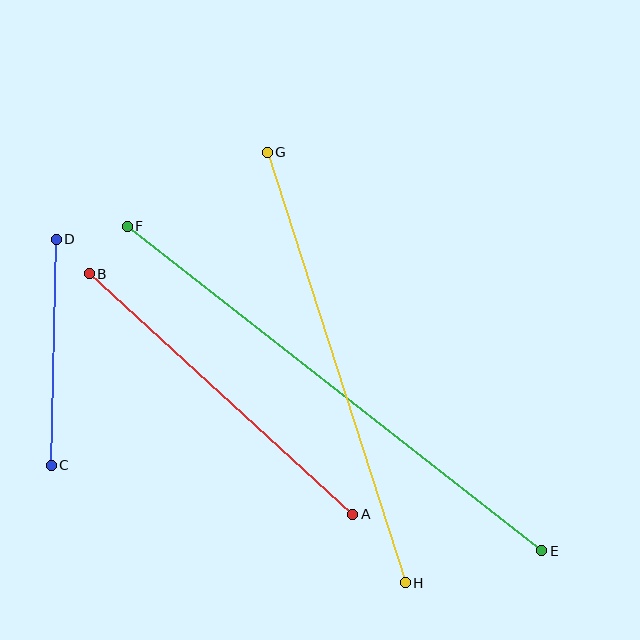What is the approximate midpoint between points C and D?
The midpoint is at approximately (54, 352) pixels.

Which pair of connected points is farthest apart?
Points E and F are farthest apart.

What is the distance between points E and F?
The distance is approximately 527 pixels.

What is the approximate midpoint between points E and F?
The midpoint is at approximately (334, 388) pixels.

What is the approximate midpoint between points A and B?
The midpoint is at approximately (221, 394) pixels.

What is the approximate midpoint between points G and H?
The midpoint is at approximately (336, 367) pixels.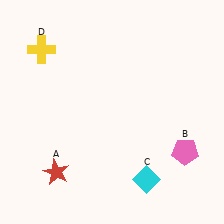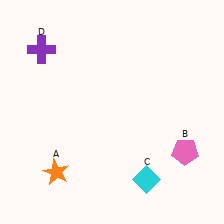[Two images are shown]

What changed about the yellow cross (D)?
In Image 1, D is yellow. In Image 2, it changed to purple.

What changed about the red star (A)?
In Image 1, A is red. In Image 2, it changed to orange.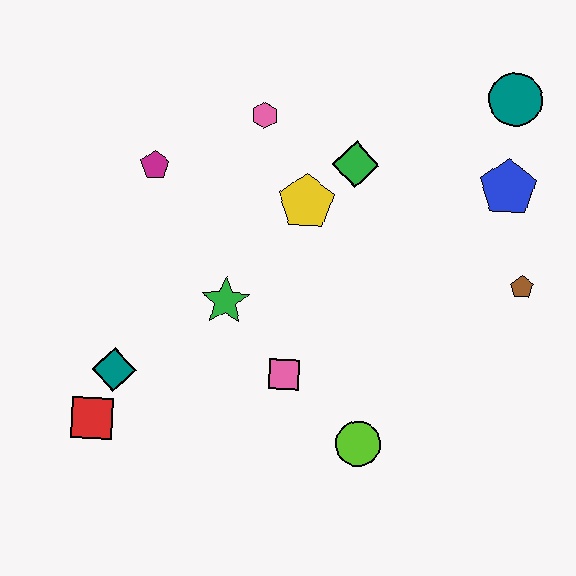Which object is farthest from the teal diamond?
The teal circle is farthest from the teal diamond.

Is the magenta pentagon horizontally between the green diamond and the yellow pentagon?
No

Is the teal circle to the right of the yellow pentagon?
Yes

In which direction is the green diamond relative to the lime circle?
The green diamond is above the lime circle.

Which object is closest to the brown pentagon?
The blue pentagon is closest to the brown pentagon.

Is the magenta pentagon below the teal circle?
Yes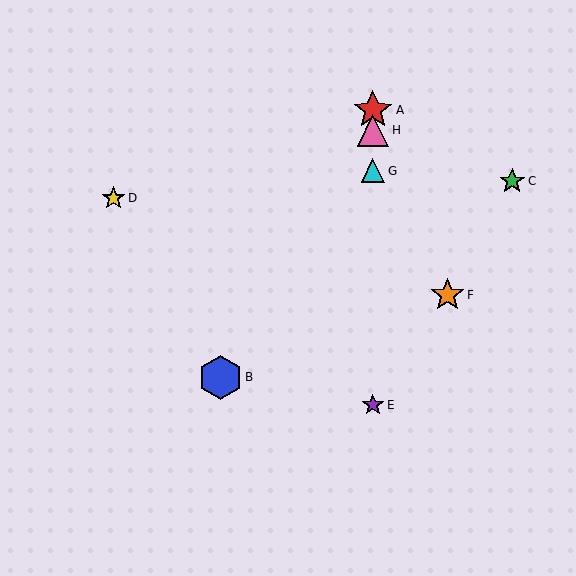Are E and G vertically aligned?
Yes, both are at x≈373.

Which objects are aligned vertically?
Objects A, E, G, H are aligned vertically.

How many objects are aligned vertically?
4 objects (A, E, G, H) are aligned vertically.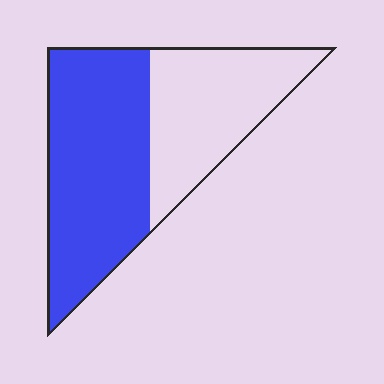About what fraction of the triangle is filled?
About three fifths (3/5).